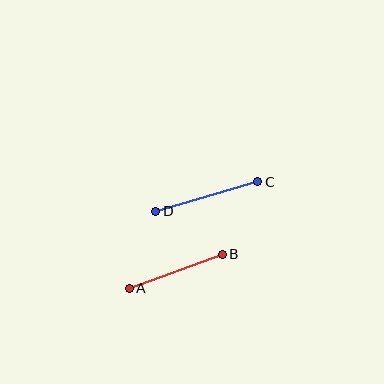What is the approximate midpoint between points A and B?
The midpoint is at approximately (176, 271) pixels.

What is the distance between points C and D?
The distance is approximately 106 pixels.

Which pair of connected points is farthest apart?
Points C and D are farthest apart.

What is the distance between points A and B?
The distance is approximately 99 pixels.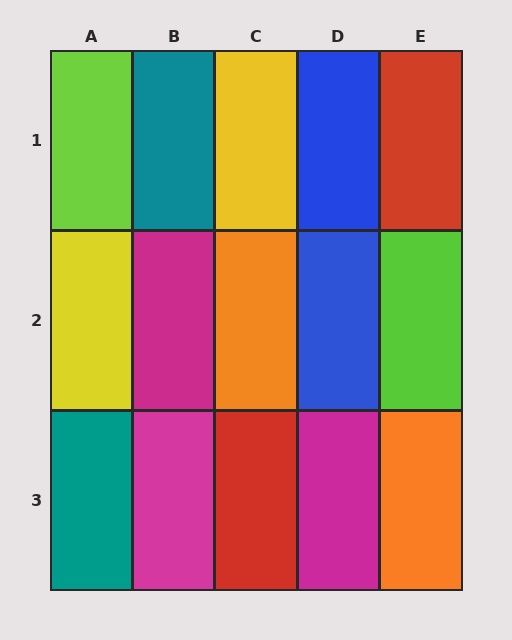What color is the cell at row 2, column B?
Magenta.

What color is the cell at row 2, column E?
Lime.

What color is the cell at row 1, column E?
Red.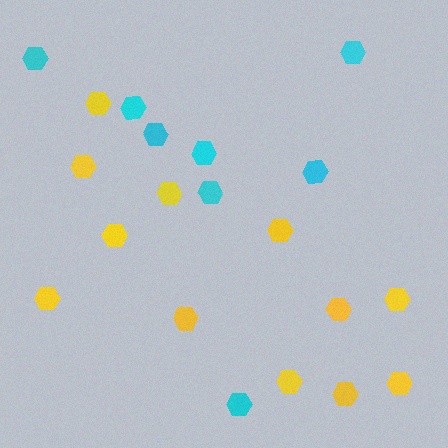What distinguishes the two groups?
There are 2 groups: one group of cyan hexagons (8) and one group of yellow hexagons (12).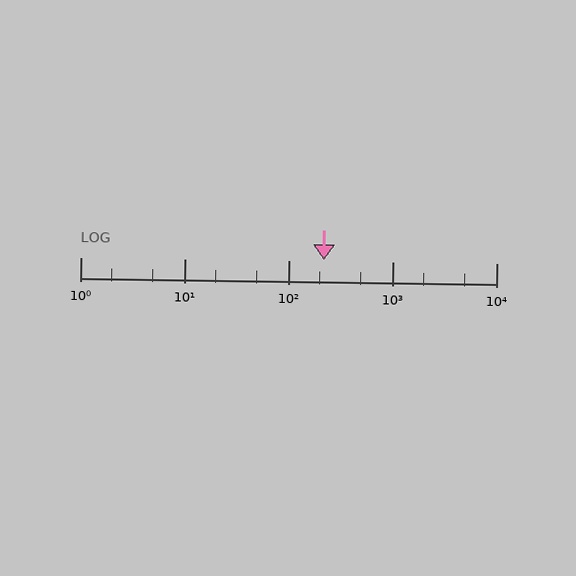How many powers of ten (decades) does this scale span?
The scale spans 4 decades, from 1 to 10000.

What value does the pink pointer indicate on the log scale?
The pointer indicates approximately 220.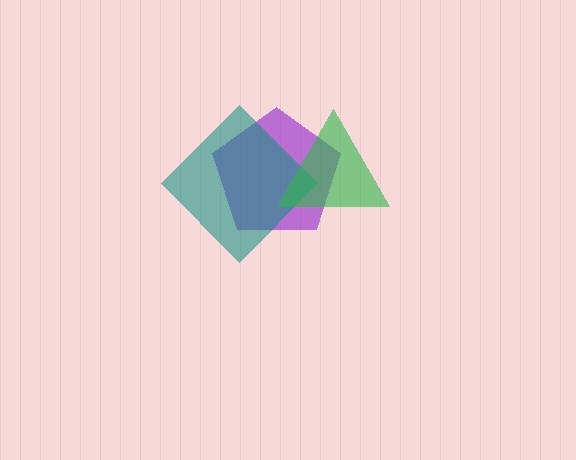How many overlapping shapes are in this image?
There are 3 overlapping shapes in the image.